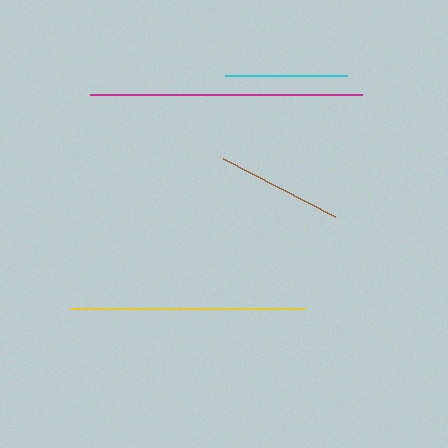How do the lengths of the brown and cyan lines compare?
The brown and cyan lines are approximately the same length.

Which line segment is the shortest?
The cyan line is the shortest at approximately 122 pixels.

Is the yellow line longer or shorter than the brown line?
The yellow line is longer than the brown line.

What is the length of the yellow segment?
The yellow segment is approximately 235 pixels long.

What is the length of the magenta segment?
The magenta segment is approximately 272 pixels long.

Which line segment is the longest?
The magenta line is the longest at approximately 272 pixels.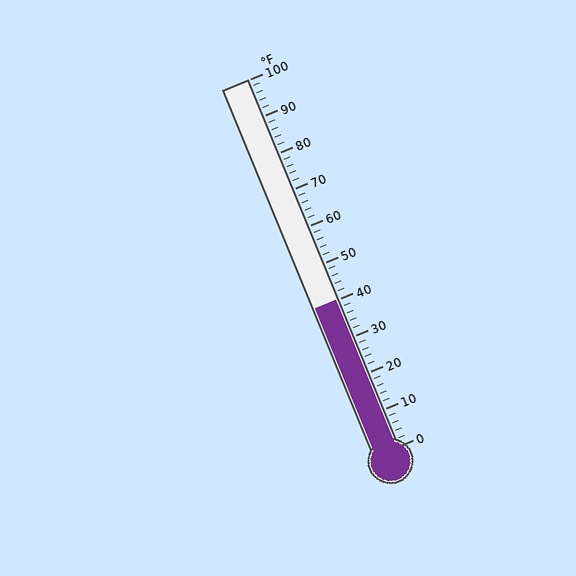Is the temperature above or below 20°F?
The temperature is above 20°F.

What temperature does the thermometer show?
The thermometer shows approximately 40°F.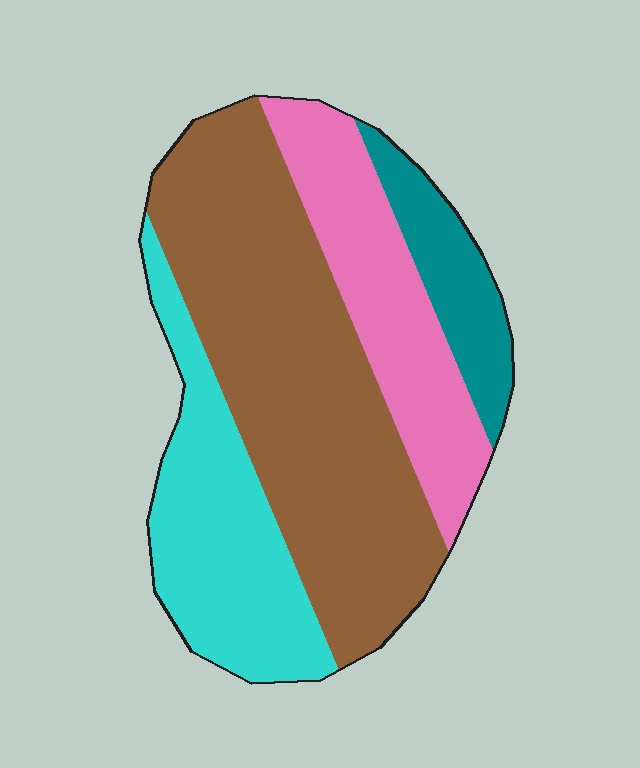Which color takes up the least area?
Teal, at roughly 10%.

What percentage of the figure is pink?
Pink takes up about one fifth (1/5) of the figure.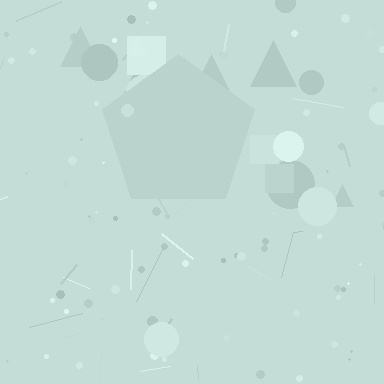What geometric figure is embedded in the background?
A pentagon is embedded in the background.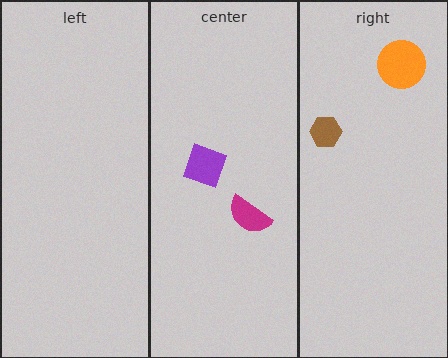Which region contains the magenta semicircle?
The center region.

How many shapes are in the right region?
2.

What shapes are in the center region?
The magenta semicircle, the purple square.